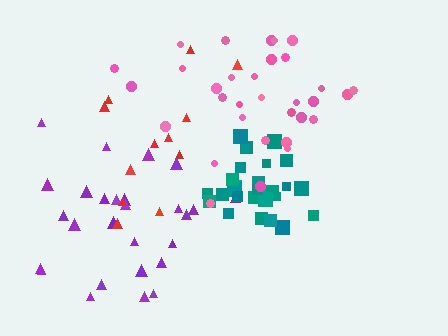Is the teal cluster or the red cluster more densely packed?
Teal.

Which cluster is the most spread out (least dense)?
Red.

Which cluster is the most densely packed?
Teal.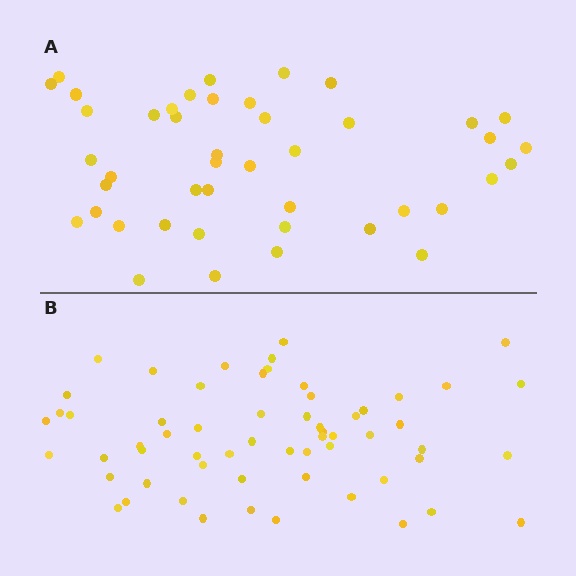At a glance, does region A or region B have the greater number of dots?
Region B (the bottom region) has more dots.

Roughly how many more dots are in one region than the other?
Region B has approximately 15 more dots than region A.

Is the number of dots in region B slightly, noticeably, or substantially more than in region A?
Region B has noticeably more, but not dramatically so. The ratio is roughly 1.4 to 1.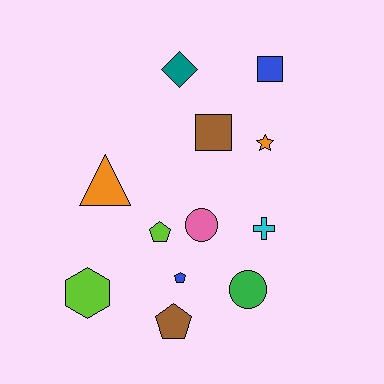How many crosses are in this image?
There is 1 cross.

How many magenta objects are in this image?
There are no magenta objects.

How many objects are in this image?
There are 12 objects.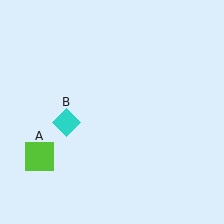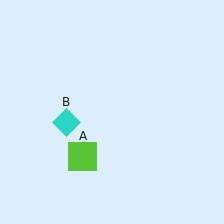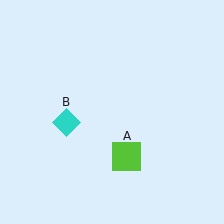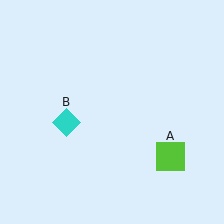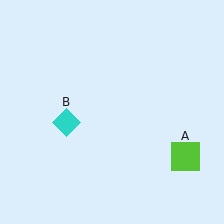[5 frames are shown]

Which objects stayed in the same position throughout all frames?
Cyan diamond (object B) remained stationary.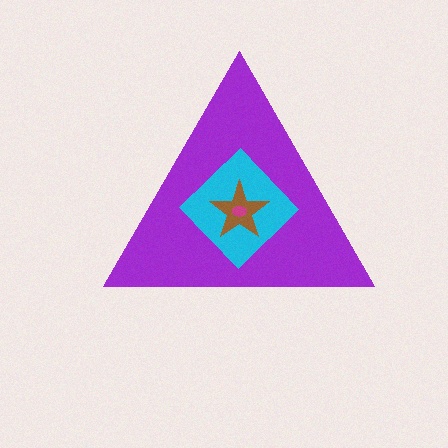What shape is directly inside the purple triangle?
The cyan diamond.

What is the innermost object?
The magenta ellipse.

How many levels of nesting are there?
4.